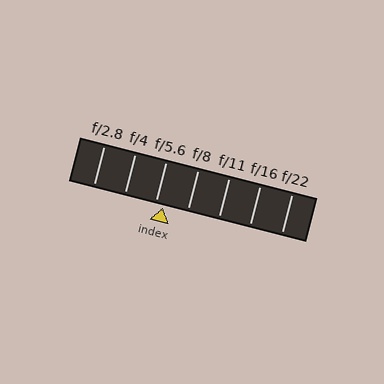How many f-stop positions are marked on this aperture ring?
There are 7 f-stop positions marked.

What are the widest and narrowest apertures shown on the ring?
The widest aperture shown is f/2.8 and the narrowest is f/22.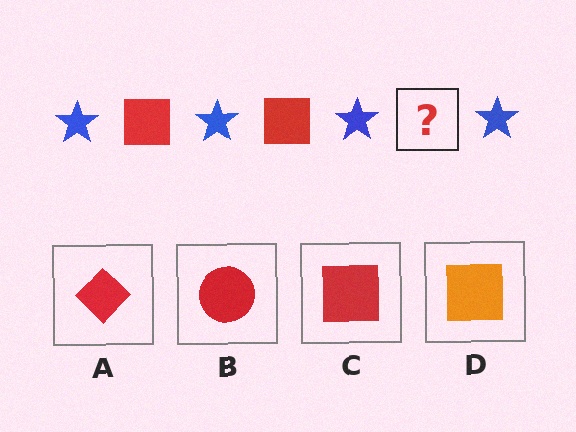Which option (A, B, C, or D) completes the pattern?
C.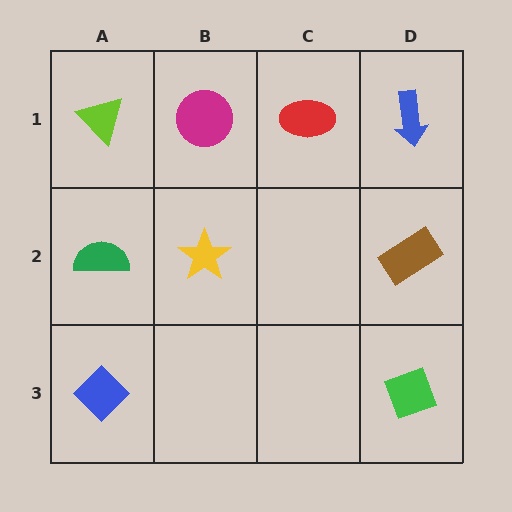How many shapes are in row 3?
2 shapes.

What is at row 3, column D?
A green diamond.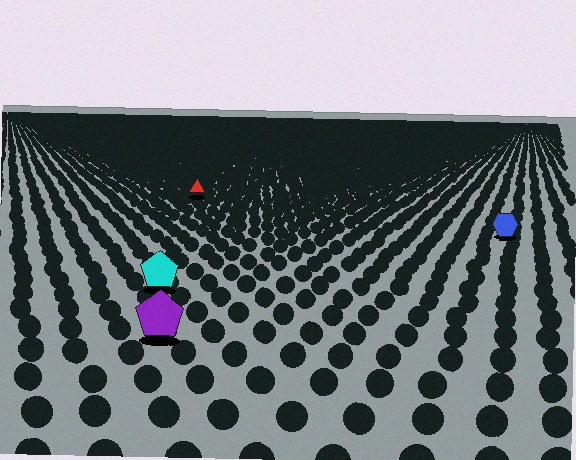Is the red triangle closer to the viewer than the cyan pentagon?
No. The cyan pentagon is closer — you can tell from the texture gradient: the ground texture is coarser near it.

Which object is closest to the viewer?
The purple pentagon is closest. The texture marks near it are larger and more spread out.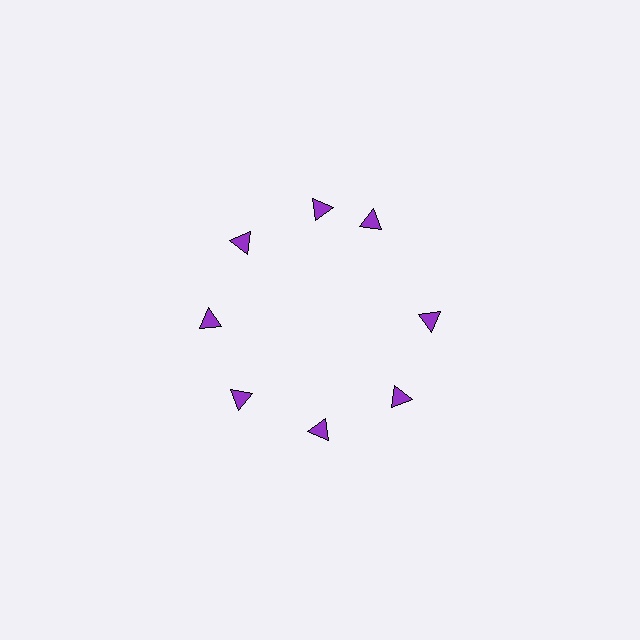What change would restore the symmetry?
The symmetry would be restored by rotating it back into even spacing with its neighbors so that all 8 triangles sit at equal angles and equal distance from the center.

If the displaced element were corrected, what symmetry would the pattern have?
It would have 8-fold rotational symmetry — the pattern would map onto itself every 45 degrees.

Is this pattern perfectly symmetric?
No. The 8 purple triangles are arranged in a ring, but one element near the 2 o'clock position is rotated out of alignment along the ring, breaking the 8-fold rotational symmetry.